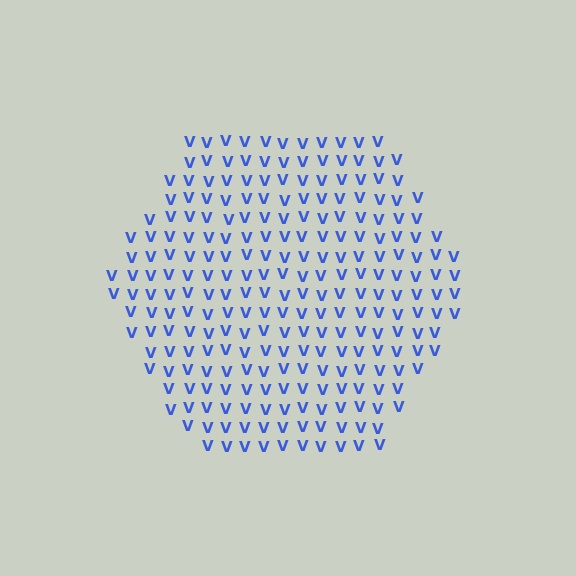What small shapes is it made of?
It is made of small letter V's.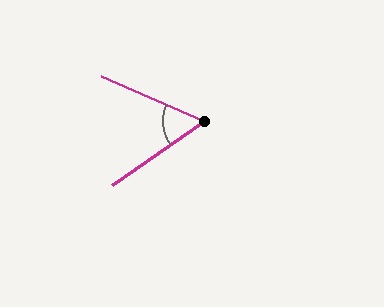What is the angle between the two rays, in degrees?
Approximately 58 degrees.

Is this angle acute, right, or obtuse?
It is acute.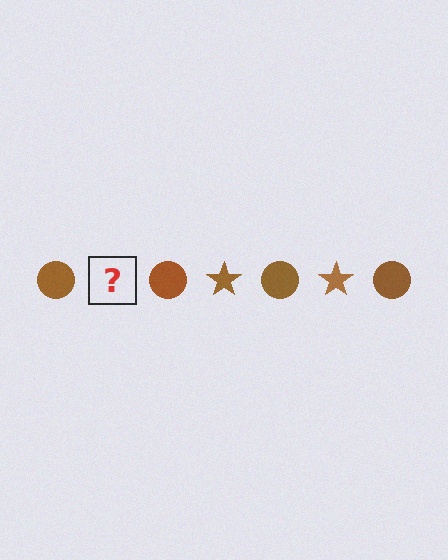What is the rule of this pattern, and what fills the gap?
The rule is that the pattern cycles through circle, star shapes in brown. The gap should be filled with a brown star.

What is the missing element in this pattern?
The missing element is a brown star.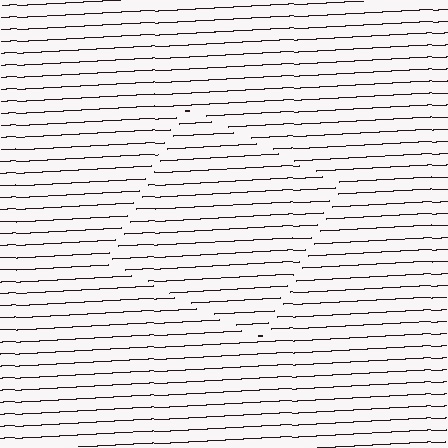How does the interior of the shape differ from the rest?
The interior of the shape contains the same grating, shifted by half a period — the contour is defined by the phase discontinuity where line-ends from the inner and outer gratings abut.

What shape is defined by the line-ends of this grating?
An illusory square. The interior of the shape contains the same grating, shifted by half a period — the contour is defined by the phase discontinuity where line-ends from the inner and outer gratings abut.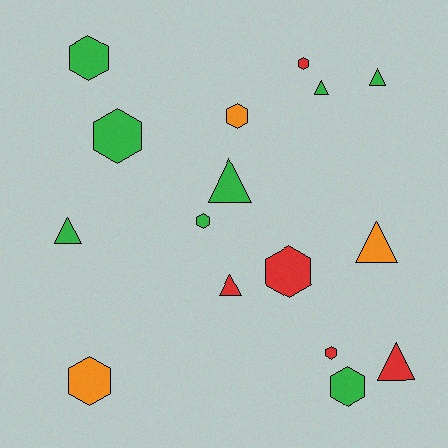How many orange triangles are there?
There is 1 orange triangle.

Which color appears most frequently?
Green, with 8 objects.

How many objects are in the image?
There are 16 objects.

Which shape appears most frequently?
Hexagon, with 9 objects.